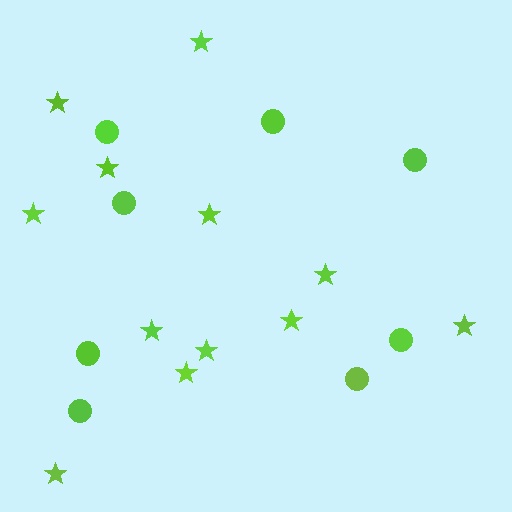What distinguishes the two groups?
There are 2 groups: one group of stars (12) and one group of circles (8).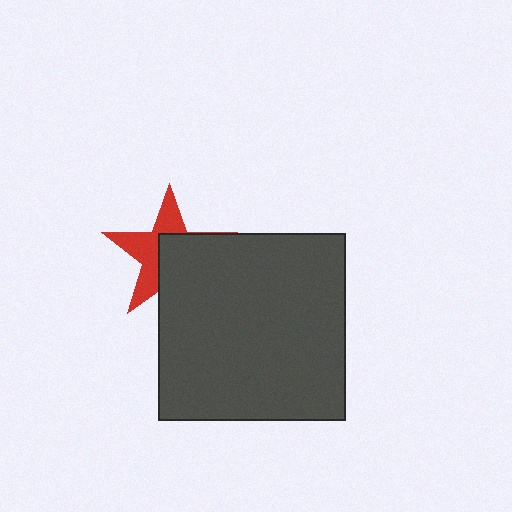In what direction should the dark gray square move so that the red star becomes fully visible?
The dark gray square should move toward the lower-right. That is the shortest direction to clear the overlap and leave the red star fully visible.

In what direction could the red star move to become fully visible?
The red star could move toward the upper-left. That would shift it out from behind the dark gray square entirely.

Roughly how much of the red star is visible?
About half of it is visible (roughly 49%).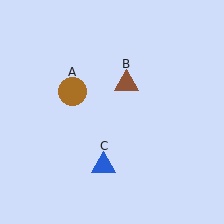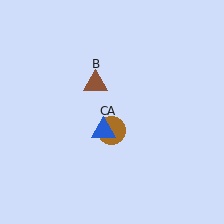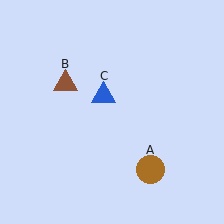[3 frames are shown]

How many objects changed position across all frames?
3 objects changed position: brown circle (object A), brown triangle (object B), blue triangle (object C).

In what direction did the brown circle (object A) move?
The brown circle (object A) moved down and to the right.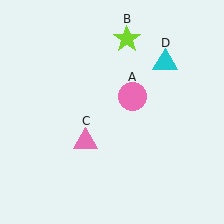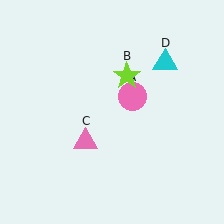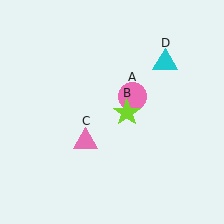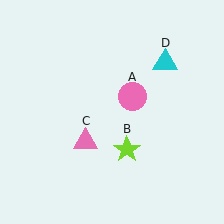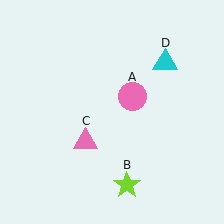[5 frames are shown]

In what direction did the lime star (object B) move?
The lime star (object B) moved down.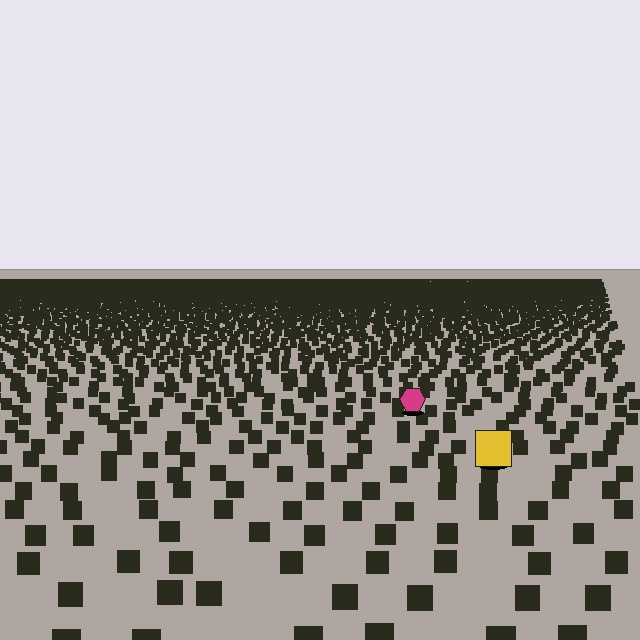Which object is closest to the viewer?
The yellow square is closest. The texture marks near it are larger and more spread out.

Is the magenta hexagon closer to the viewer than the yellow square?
No. The yellow square is closer — you can tell from the texture gradient: the ground texture is coarser near it.